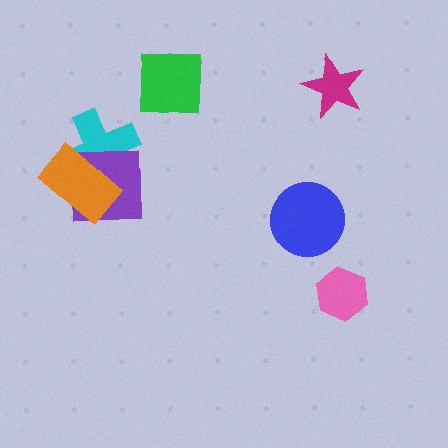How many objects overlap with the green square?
0 objects overlap with the green square.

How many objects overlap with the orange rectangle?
2 objects overlap with the orange rectangle.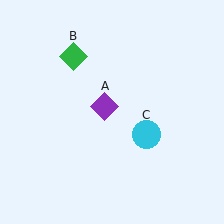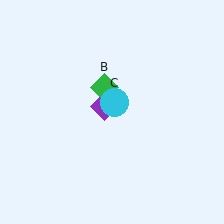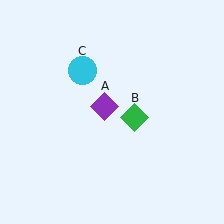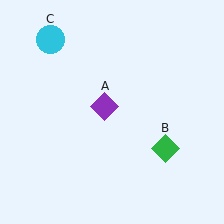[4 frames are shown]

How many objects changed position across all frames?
2 objects changed position: green diamond (object B), cyan circle (object C).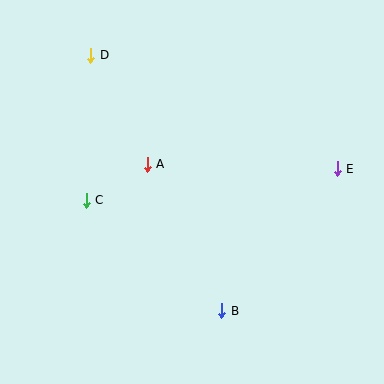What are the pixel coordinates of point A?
Point A is at (147, 164).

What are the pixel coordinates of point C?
Point C is at (86, 200).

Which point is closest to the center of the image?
Point A at (147, 164) is closest to the center.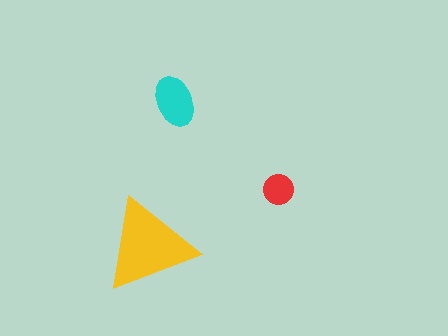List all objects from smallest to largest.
The red circle, the cyan ellipse, the yellow triangle.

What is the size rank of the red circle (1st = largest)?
3rd.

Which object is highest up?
The cyan ellipse is topmost.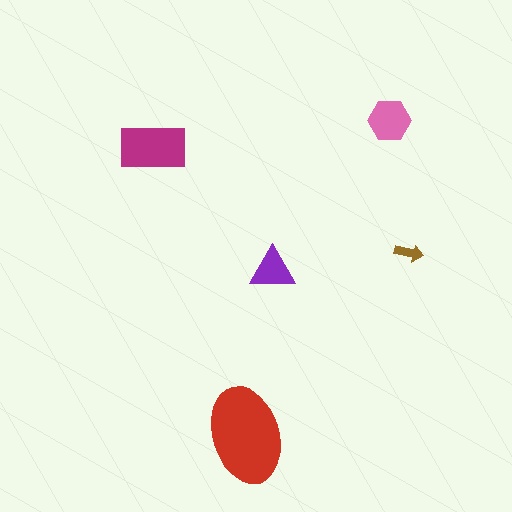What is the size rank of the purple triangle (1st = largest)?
4th.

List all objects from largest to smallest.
The red ellipse, the magenta rectangle, the pink hexagon, the purple triangle, the brown arrow.